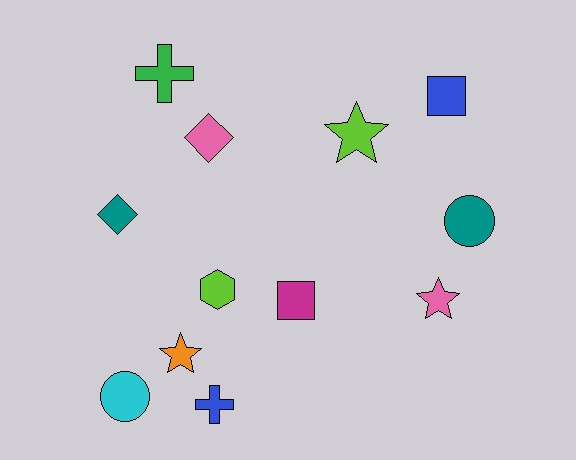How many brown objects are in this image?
There are no brown objects.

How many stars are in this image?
There are 3 stars.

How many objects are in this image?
There are 12 objects.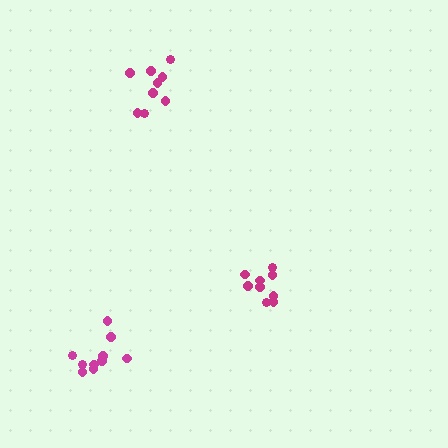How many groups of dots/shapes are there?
There are 3 groups.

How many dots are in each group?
Group 1: 9 dots, Group 2: 9 dots, Group 3: 10 dots (28 total).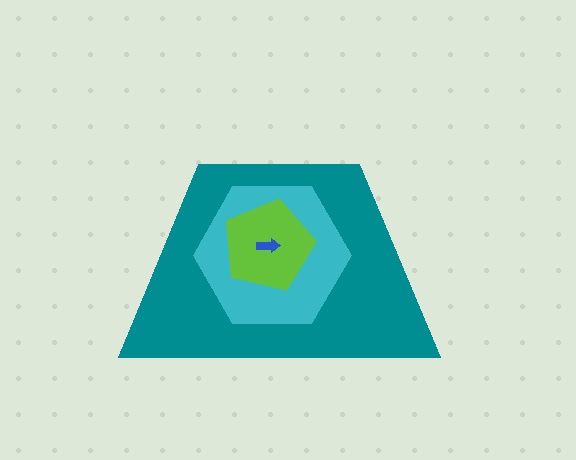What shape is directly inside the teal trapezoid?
The cyan hexagon.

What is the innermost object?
The blue arrow.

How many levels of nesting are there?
4.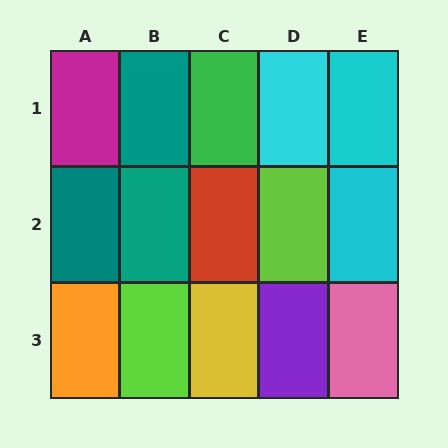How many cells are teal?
3 cells are teal.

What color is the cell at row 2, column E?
Cyan.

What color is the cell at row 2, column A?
Teal.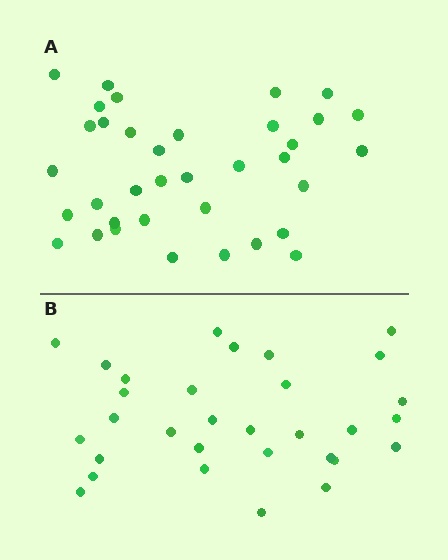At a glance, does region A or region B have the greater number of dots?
Region A (the top region) has more dots.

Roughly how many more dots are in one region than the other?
Region A has about 5 more dots than region B.